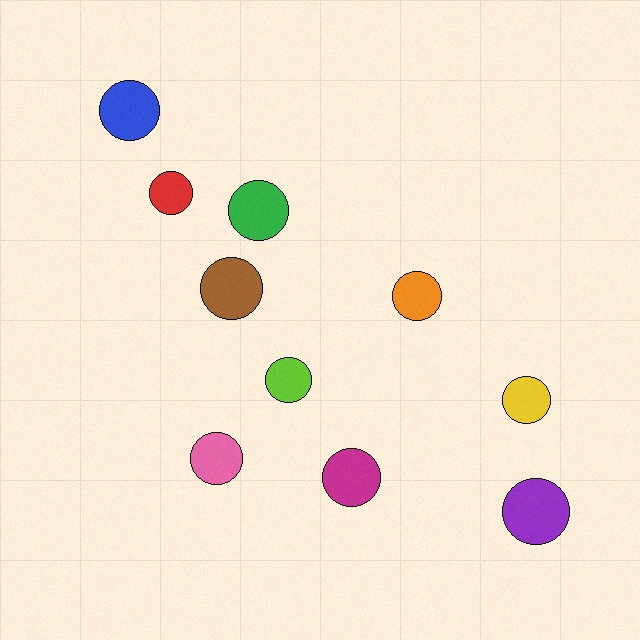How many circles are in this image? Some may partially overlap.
There are 10 circles.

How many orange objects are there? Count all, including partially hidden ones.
There is 1 orange object.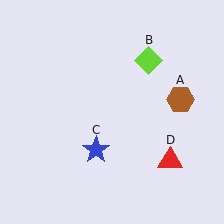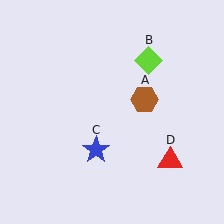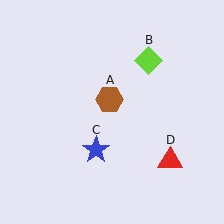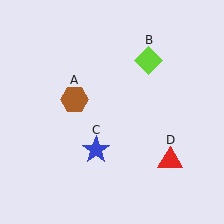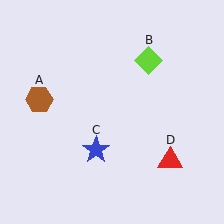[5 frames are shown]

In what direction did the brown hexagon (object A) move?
The brown hexagon (object A) moved left.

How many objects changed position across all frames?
1 object changed position: brown hexagon (object A).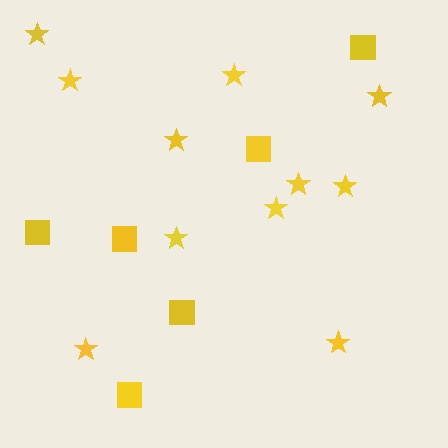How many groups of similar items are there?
There are 2 groups: one group of squares (6) and one group of stars (11).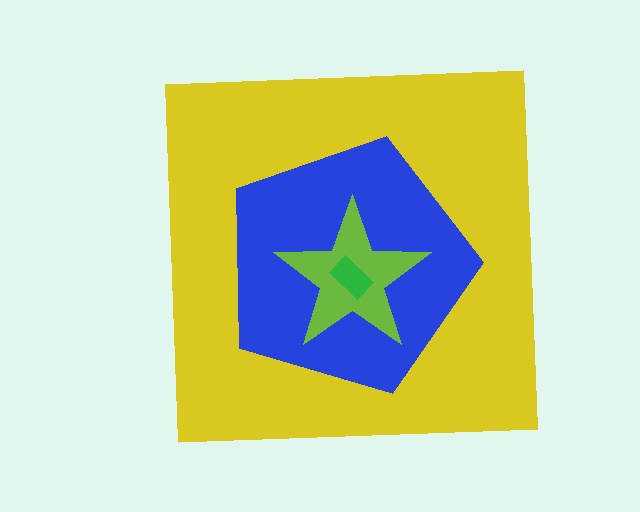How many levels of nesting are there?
4.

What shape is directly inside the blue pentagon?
The lime star.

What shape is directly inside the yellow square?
The blue pentagon.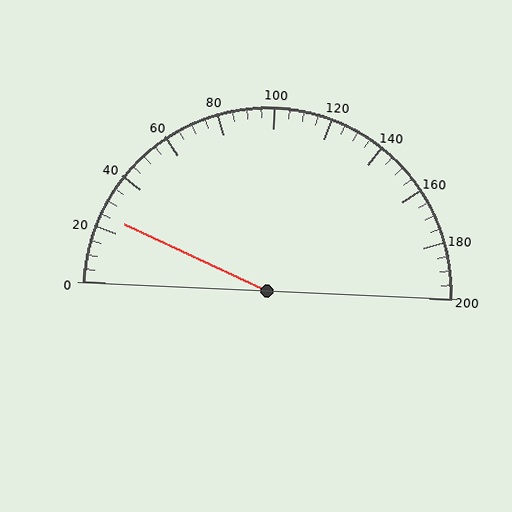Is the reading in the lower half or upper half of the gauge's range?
The reading is in the lower half of the range (0 to 200).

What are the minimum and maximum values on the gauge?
The gauge ranges from 0 to 200.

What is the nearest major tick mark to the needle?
The nearest major tick mark is 20.